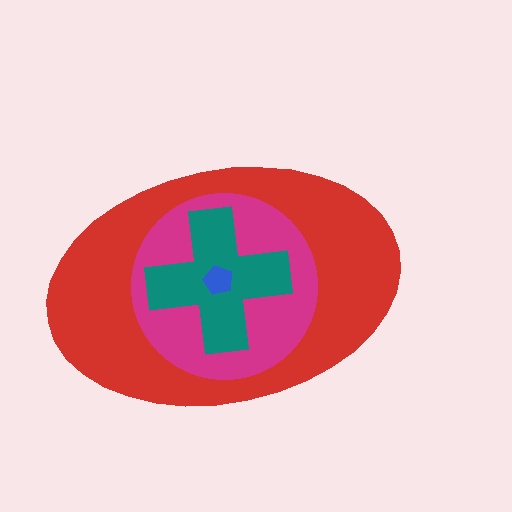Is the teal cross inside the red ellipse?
Yes.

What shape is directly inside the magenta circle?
The teal cross.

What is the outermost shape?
The red ellipse.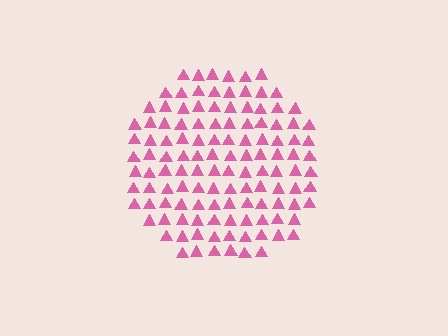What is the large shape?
The large shape is a circle.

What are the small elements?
The small elements are triangles.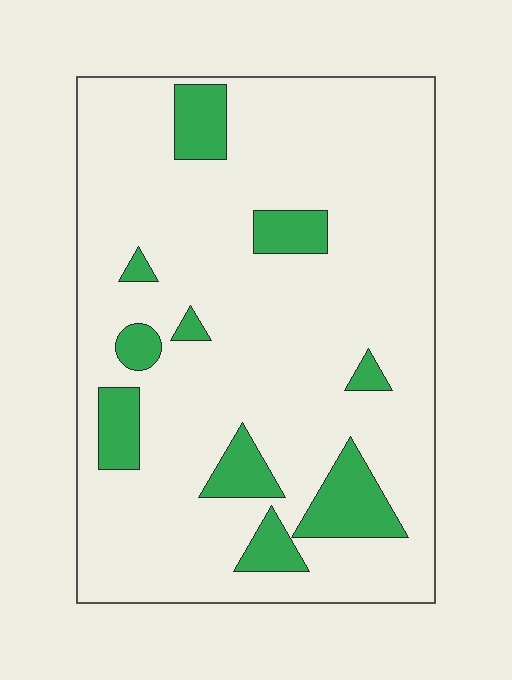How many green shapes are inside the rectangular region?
10.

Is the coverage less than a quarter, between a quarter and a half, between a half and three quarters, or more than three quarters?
Less than a quarter.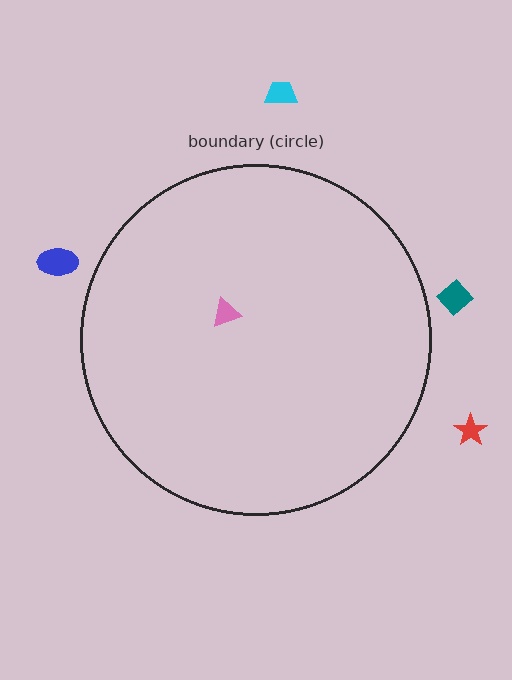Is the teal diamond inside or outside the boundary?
Outside.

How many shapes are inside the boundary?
1 inside, 4 outside.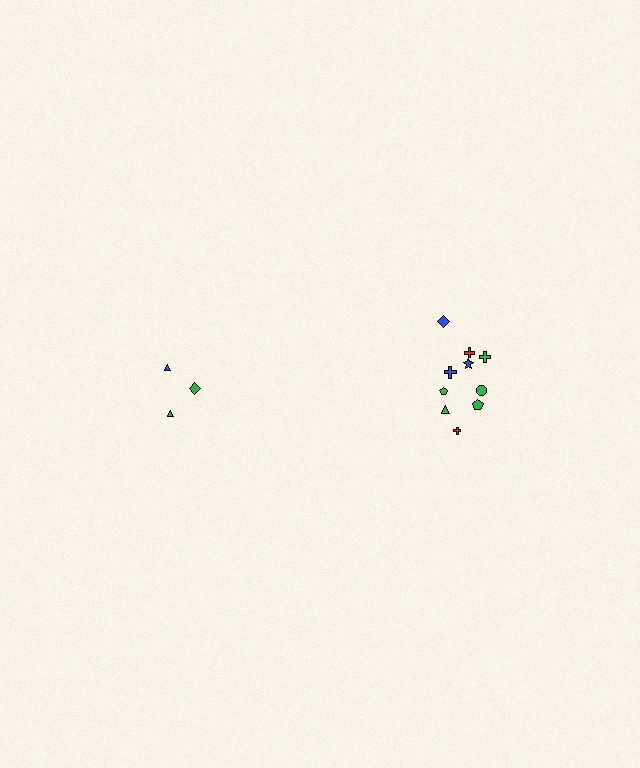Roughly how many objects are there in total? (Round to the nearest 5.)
Roughly 15 objects in total.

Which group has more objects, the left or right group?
The right group.